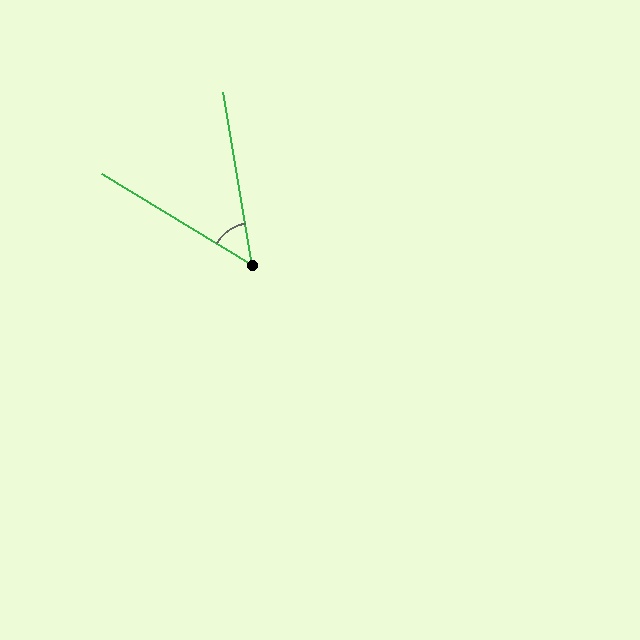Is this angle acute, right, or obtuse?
It is acute.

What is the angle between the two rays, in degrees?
Approximately 49 degrees.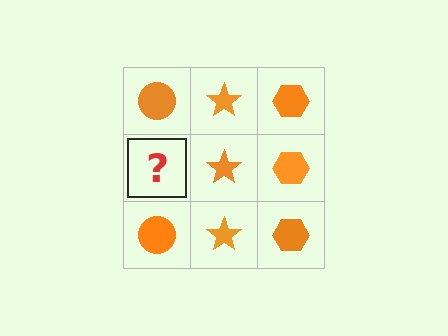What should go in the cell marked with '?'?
The missing cell should contain an orange circle.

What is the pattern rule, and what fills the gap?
The rule is that each column has a consistent shape. The gap should be filled with an orange circle.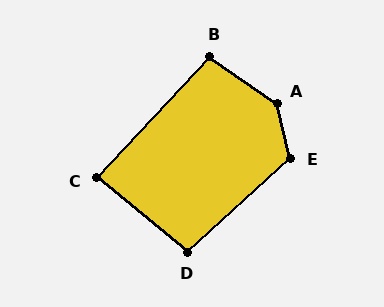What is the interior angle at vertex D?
Approximately 99 degrees (obtuse).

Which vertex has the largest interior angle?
A, at approximately 139 degrees.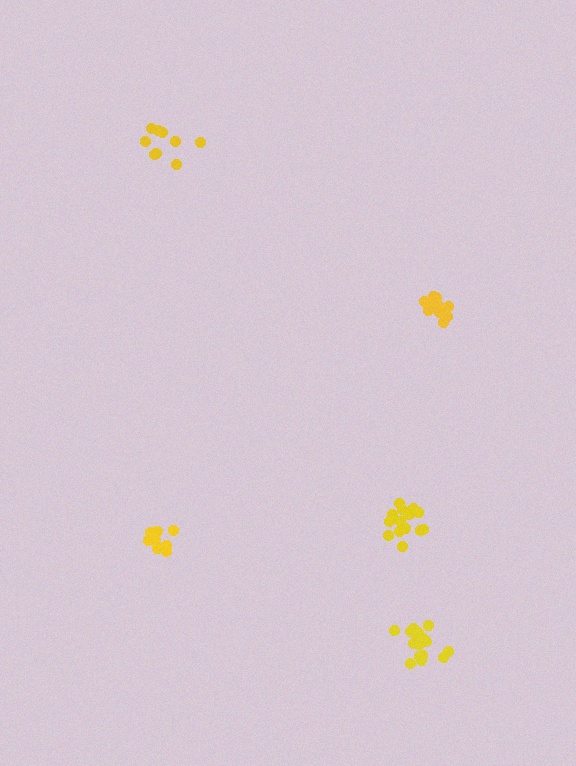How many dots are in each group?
Group 1: 10 dots, Group 2: 10 dots, Group 3: 11 dots, Group 4: 15 dots, Group 5: 16 dots (62 total).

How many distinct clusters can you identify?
There are 5 distinct clusters.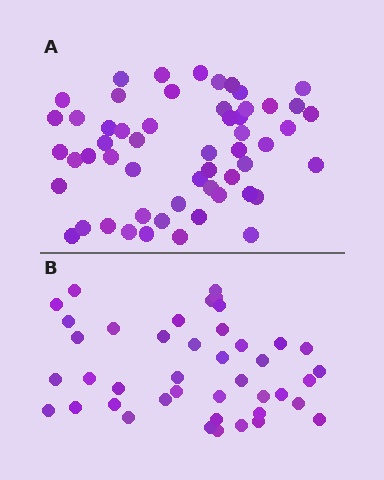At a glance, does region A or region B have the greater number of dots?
Region A (the top region) has more dots.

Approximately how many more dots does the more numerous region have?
Region A has approximately 15 more dots than region B.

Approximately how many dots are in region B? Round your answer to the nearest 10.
About 40 dots. (The exact count is 42, which rounds to 40.)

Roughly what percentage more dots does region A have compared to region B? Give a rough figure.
About 30% more.